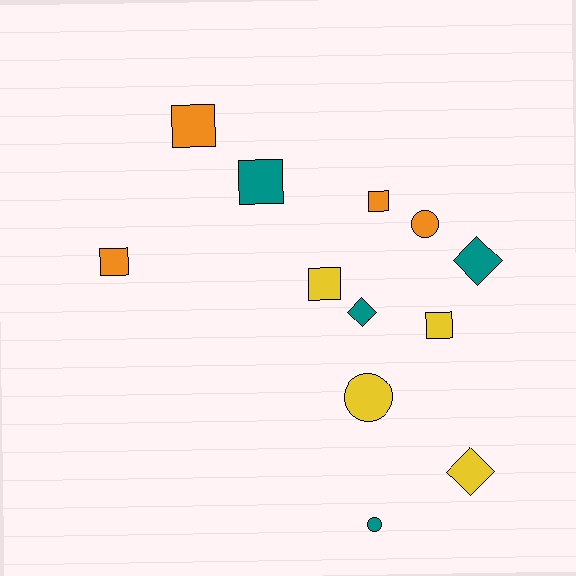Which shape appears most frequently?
Square, with 6 objects.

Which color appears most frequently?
Teal, with 4 objects.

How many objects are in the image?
There are 12 objects.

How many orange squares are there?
There are 3 orange squares.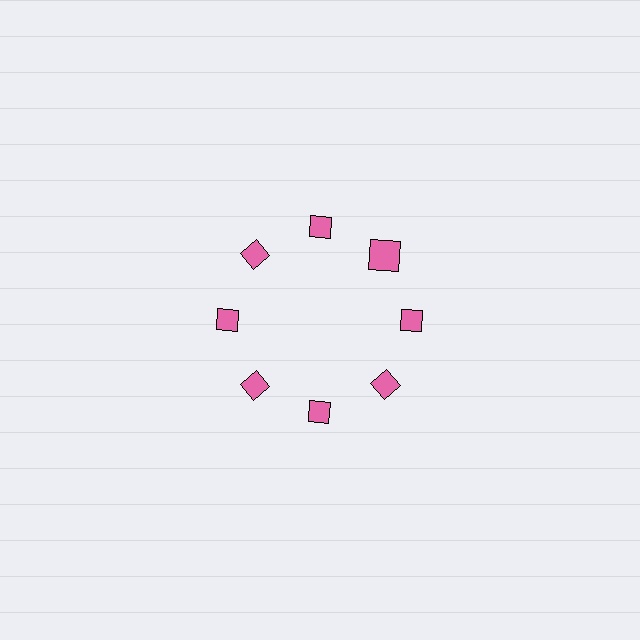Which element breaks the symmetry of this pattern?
The pink square at roughly the 2 o'clock position breaks the symmetry. All other shapes are pink diamonds.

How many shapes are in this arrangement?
There are 8 shapes arranged in a ring pattern.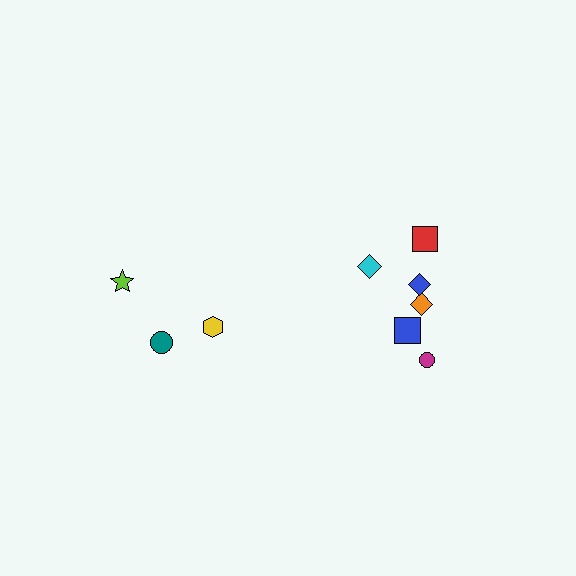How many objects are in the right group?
There are 6 objects.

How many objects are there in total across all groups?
There are 9 objects.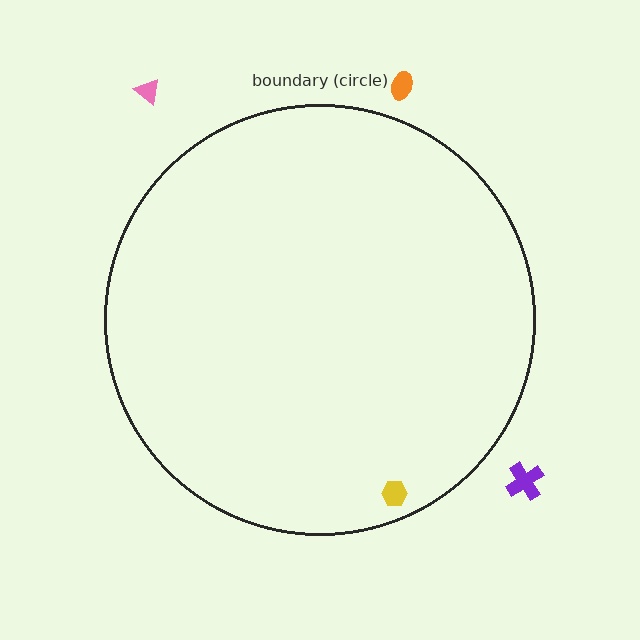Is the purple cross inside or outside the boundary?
Outside.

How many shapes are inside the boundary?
1 inside, 3 outside.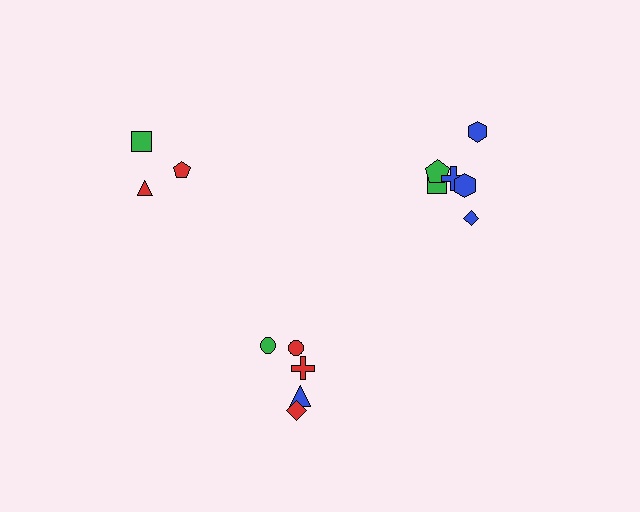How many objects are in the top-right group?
There are 6 objects.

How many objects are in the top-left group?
There are 3 objects.